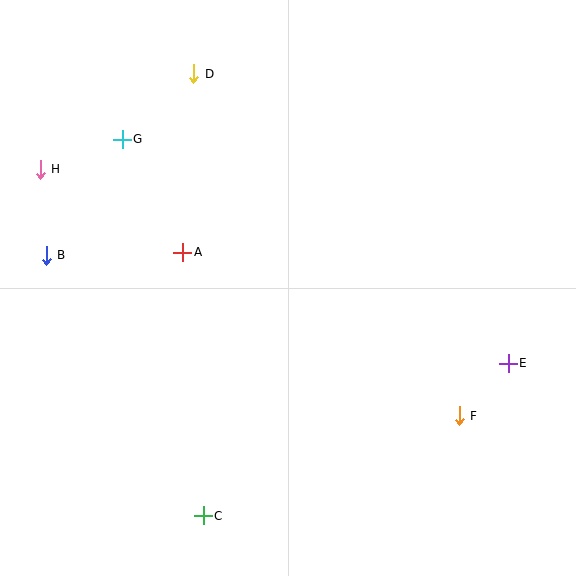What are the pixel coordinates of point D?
Point D is at (194, 74).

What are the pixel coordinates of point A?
Point A is at (183, 252).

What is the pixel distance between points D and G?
The distance between D and G is 97 pixels.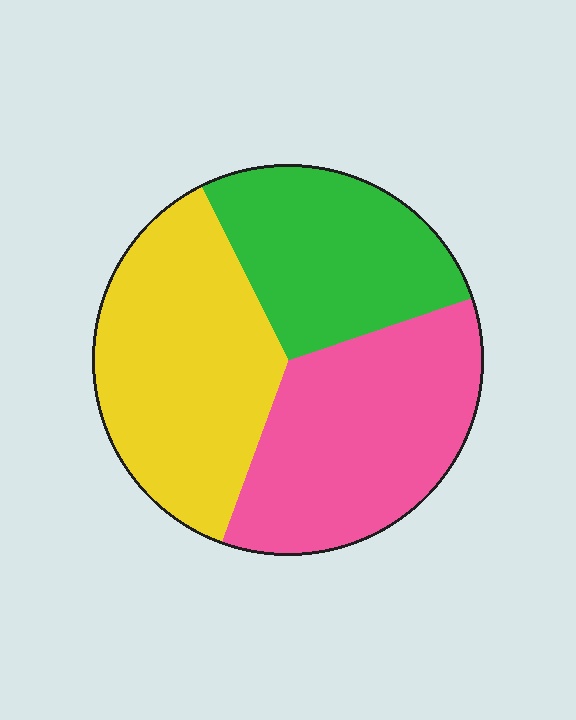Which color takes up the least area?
Green, at roughly 25%.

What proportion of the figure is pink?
Pink takes up between a third and a half of the figure.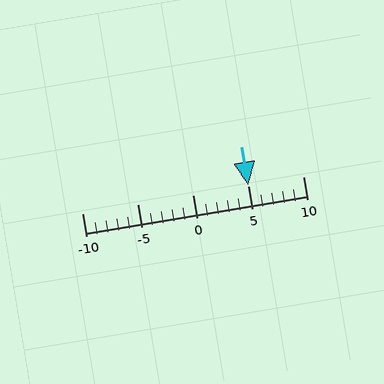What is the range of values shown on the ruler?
The ruler shows values from -10 to 10.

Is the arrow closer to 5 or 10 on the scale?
The arrow is closer to 5.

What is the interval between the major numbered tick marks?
The major tick marks are spaced 5 units apart.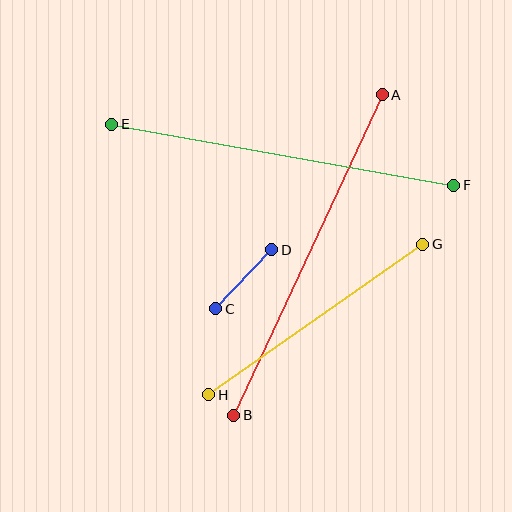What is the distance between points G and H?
The distance is approximately 262 pixels.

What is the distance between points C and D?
The distance is approximately 81 pixels.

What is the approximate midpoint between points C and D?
The midpoint is at approximately (244, 279) pixels.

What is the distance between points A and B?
The distance is approximately 353 pixels.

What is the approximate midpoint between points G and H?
The midpoint is at approximately (316, 320) pixels.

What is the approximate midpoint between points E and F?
The midpoint is at approximately (283, 155) pixels.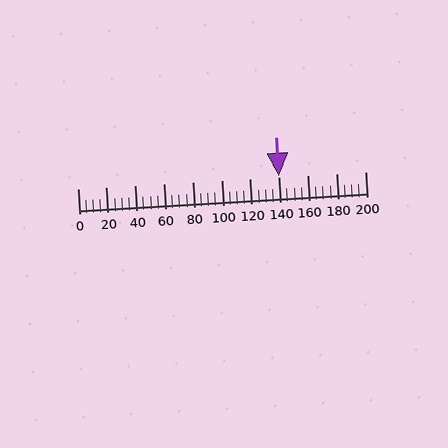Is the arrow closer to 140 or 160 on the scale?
The arrow is closer to 140.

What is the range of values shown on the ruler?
The ruler shows values from 0 to 200.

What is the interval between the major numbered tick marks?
The major tick marks are spaced 20 units apart.